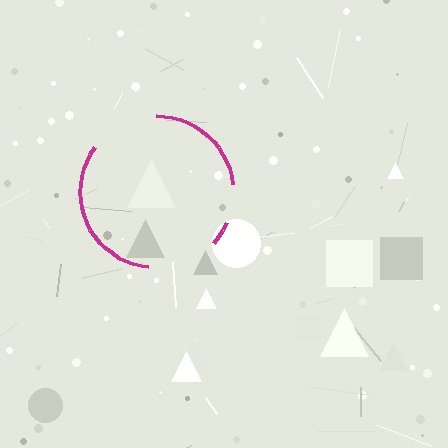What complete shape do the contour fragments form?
The contour fragments form a circle.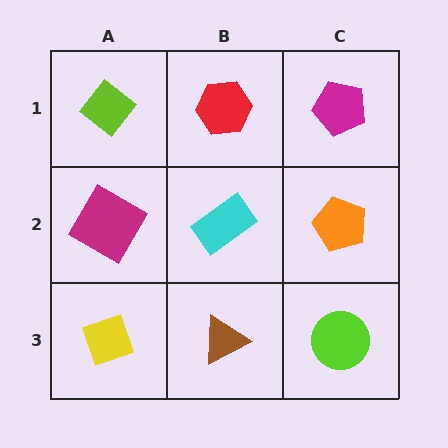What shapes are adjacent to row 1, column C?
An orange pentagon (row 2, column C), a red hexagon (row 1, column B).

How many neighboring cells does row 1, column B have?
3.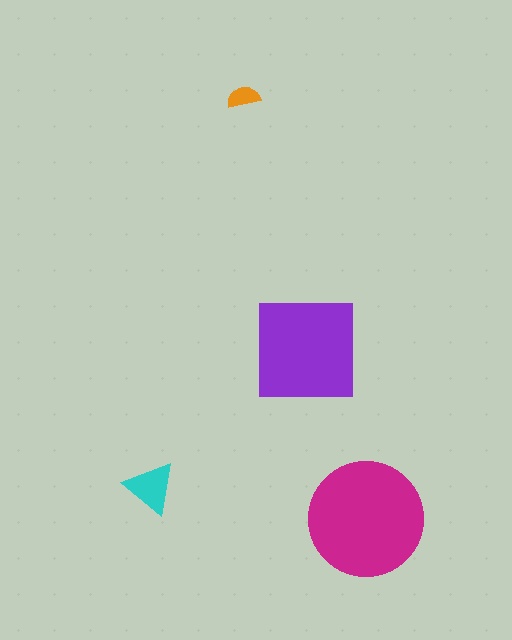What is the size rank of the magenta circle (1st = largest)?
1st.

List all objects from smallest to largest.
The orange semicircle, the cyan triangle, the purple square, the magenta circle.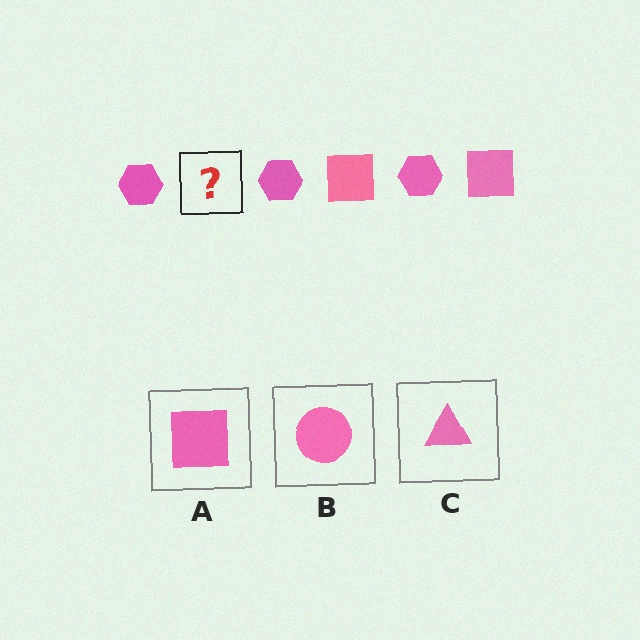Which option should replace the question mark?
Option A.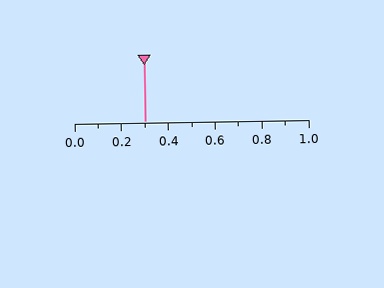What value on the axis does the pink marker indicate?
The marker indicates approximately 0.3.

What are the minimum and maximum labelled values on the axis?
The axis runs from 0.0 to 1.0.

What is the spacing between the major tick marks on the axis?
The major ticks are spaced 0.2 apart.